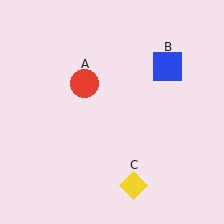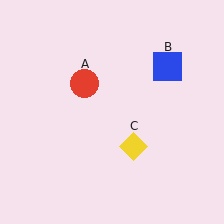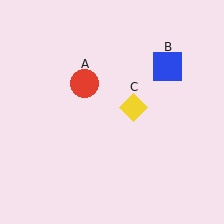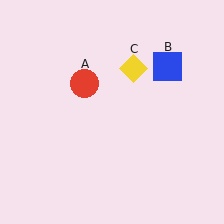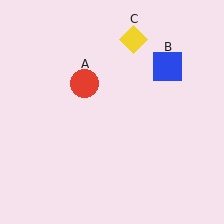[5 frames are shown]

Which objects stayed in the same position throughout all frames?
Red circle (object A) and blue square (object B) remained stationary.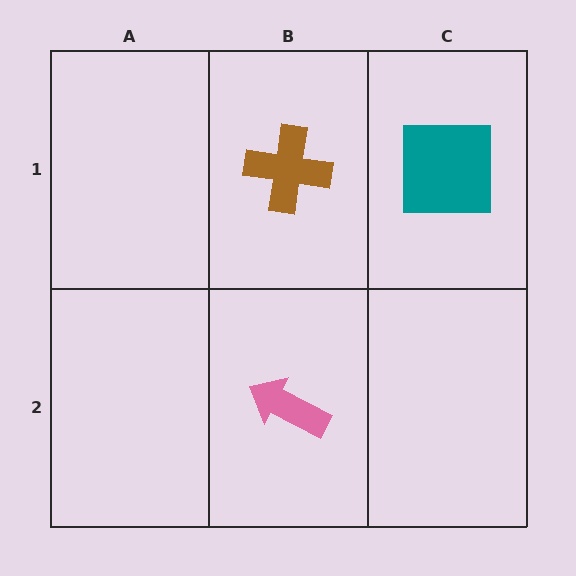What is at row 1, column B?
A brown cross.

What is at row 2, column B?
A pink arrow.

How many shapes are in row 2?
1 shape.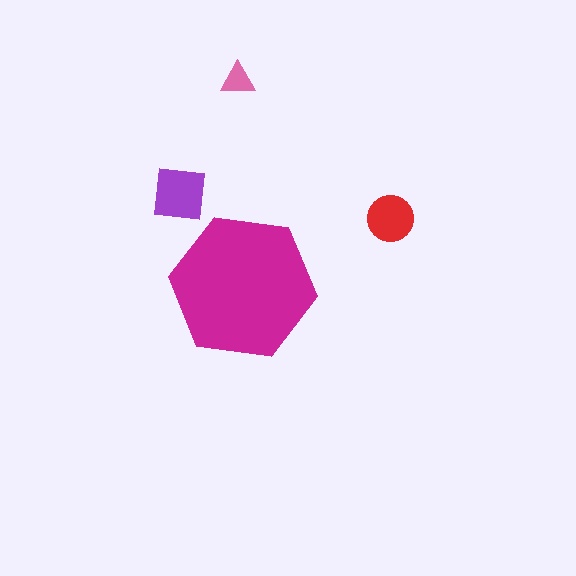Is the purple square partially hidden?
No, the purple square is fully visible.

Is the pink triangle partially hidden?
No, the pink triangle is fully visible.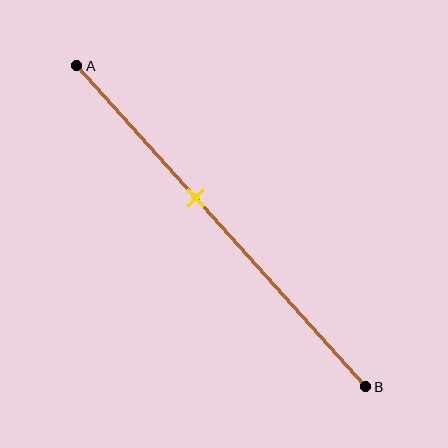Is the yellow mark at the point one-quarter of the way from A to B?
No, the mark is at about 40% from A, not at the 25% one-quarter point.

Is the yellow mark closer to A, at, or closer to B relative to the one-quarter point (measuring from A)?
The yellow mark is closer to point B than the one-quarter point of segment AB.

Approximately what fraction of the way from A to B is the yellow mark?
The yellow mark is approximately 40% of the way from A to B.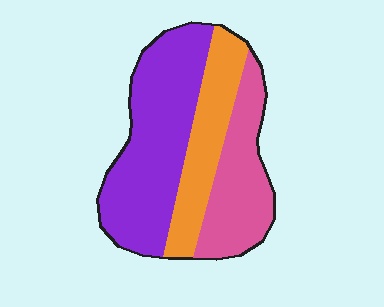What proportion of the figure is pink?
Pink covers roughly 30% of the figure.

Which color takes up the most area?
Purple, at roughly 45%.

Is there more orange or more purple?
Purple.